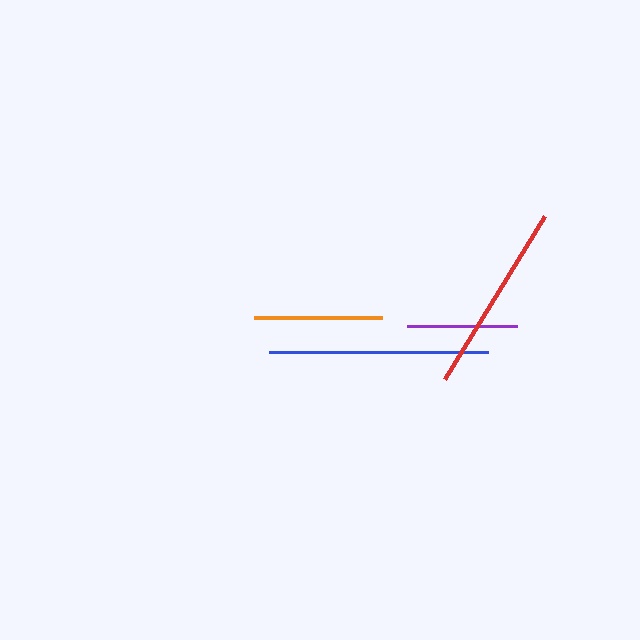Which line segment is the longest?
The blue line is the longest at approximately 219 pixels.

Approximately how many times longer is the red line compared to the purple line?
The red line is approximately 1.7 times the length of the purple line.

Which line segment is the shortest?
The purple line is the shortest at approximately 111 pixels.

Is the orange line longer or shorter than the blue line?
The blue line is longer than the orange line.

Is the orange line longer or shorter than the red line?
The red line is longer than the orange line.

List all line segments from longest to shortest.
From longest to shortest: blue, red, orange, purple.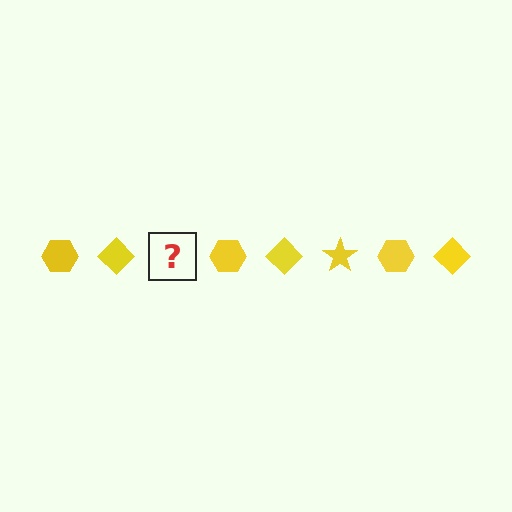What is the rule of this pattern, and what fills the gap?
The rule is that the pattern cycles through hexagon, diamond, star shapes in yellow. The gap should be filled with a yellow star.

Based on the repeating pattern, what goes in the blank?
The blank should be a yellow star.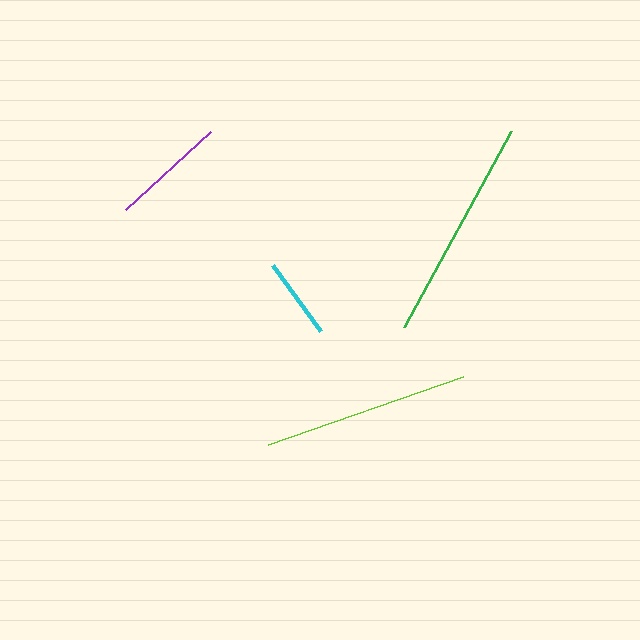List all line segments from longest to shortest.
From longest to shortest: green, lime, purple, cyan.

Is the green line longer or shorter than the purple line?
The green line is longer than the purple line.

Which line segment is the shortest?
The cyan line is the shortest at approximately 82 pixels.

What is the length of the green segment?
The green segment is approximately 224 pixels long.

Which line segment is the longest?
The green line is the longest at approximately 224 pixels.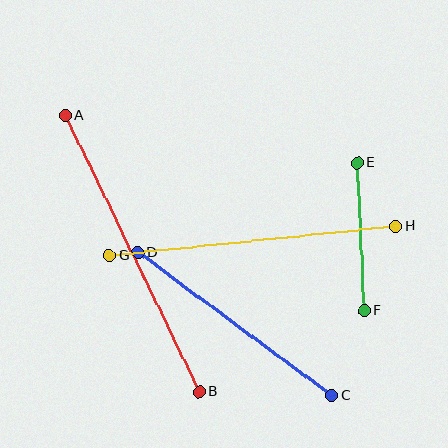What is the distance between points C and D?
The distance is approximately 241 pixels.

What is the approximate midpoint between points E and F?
The midpoint is at approximately (361, 237) pixels.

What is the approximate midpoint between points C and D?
The midpoint is at approximately (235, 324) pixels.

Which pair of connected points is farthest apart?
Points A and B are farthest apart.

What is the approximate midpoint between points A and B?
The midpoint is at approximately (132, 254) pixels.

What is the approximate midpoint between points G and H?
The midpoint is at approximately (253, 241) pixels.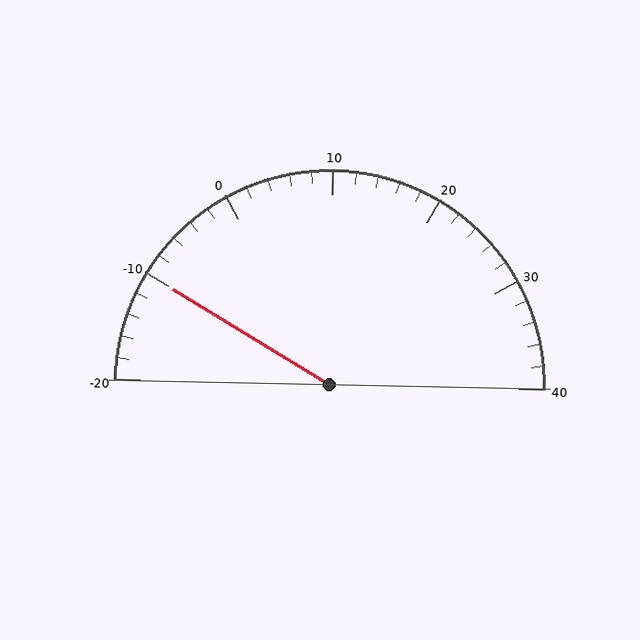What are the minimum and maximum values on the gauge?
The gauge ranges from -20 to 40.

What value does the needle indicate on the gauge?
The needle indicates approximately -10.